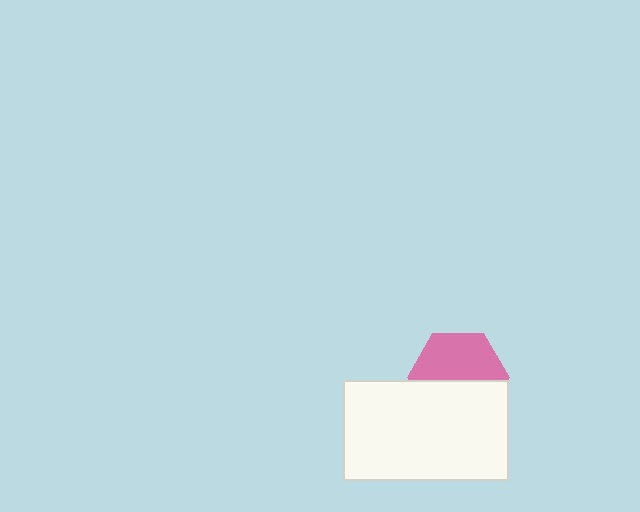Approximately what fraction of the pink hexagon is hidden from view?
Roughly 47% of the pink hexagon is hidden behind the white rectangle.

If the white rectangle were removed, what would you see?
You would see the complete pink hexagon.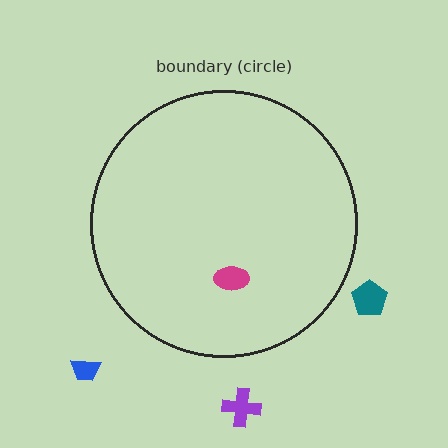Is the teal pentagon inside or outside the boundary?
Outside.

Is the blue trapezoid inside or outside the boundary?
Outside.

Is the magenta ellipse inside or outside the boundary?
Inside.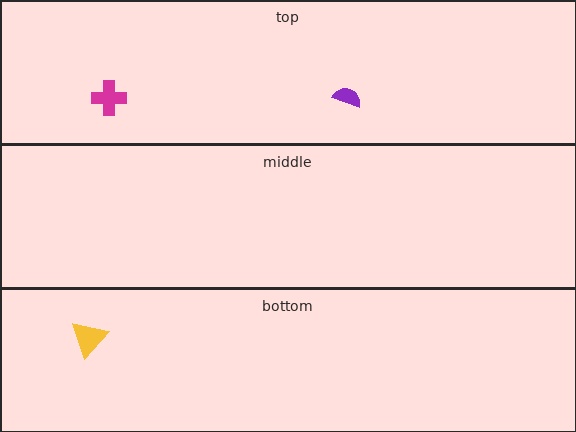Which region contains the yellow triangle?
The bottom region.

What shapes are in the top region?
The magenta cross, the purple semicircle.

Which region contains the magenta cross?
The top region.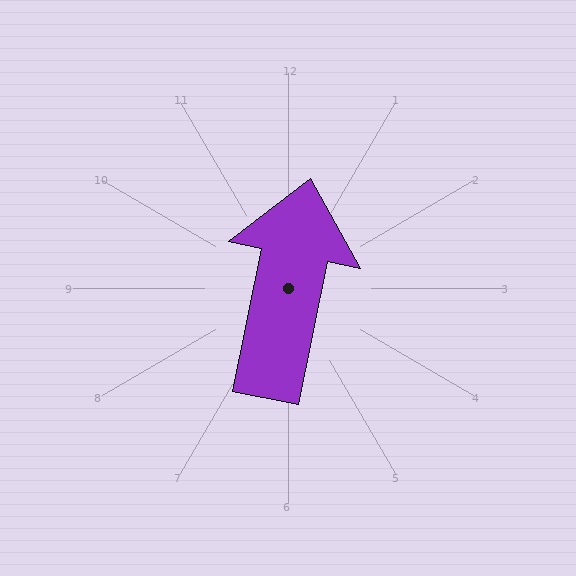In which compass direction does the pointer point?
North.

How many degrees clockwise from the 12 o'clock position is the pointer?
Approximately 11 degrees.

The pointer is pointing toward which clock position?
Roughly 12 o'clock.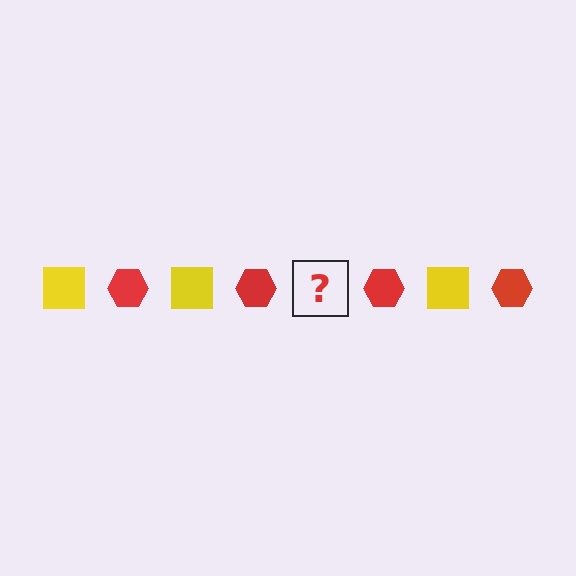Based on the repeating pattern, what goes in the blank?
The blank should be a yellow square.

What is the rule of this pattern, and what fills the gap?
The rule is that the pattern alternates between yellow square and red hexagon. The gap should be filled with a yellow square.